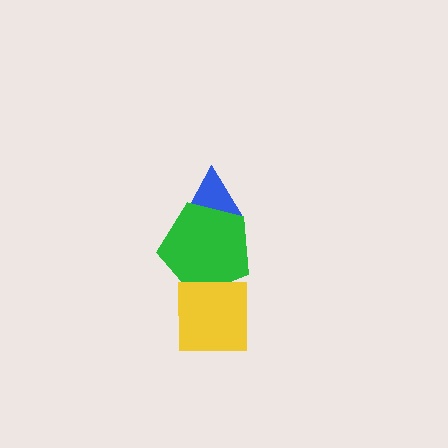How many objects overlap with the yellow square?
1 object overlaps with the yellow square.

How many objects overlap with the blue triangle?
1 object overlaps with the blue triangle.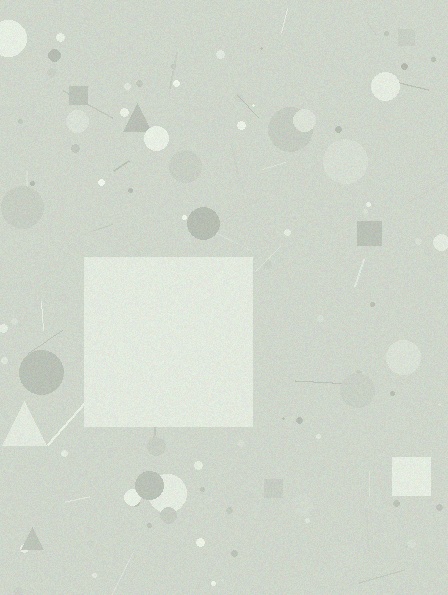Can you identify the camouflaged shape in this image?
The camouflaged shape is a square.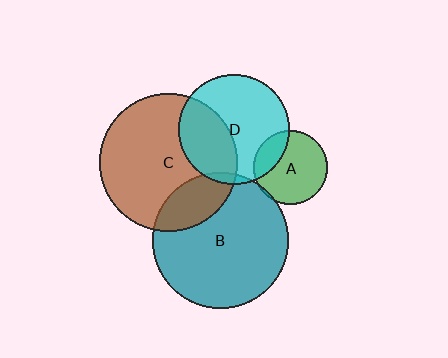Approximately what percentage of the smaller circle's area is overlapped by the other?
Approximately 20%.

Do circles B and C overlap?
Yes.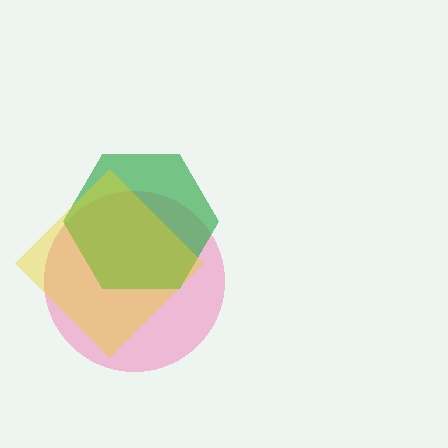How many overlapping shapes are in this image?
There are 3 overlapping shapes in the image.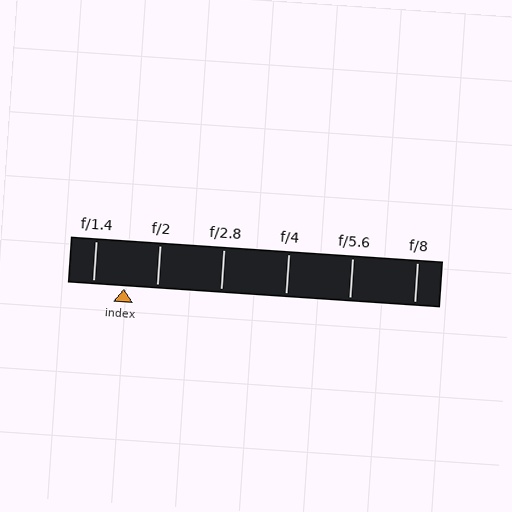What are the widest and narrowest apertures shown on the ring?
The widest aperture shown is f/1.4 and the narrowest is f/8.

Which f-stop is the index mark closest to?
The index mark is closest to f/1.4.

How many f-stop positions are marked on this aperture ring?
There are 6 f-stop positions marked.